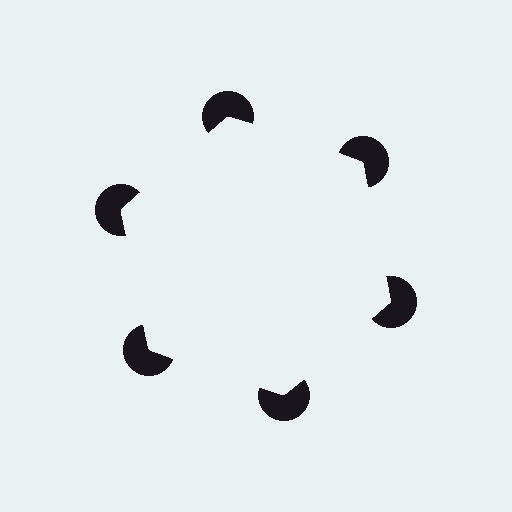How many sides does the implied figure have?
6 sides.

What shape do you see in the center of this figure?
An illusory hexagon — its edges are inferred from the aligned wedge cuts in the pac-man discs, not physically drawn.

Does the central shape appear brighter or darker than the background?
It typically appears slightly brighter than the background, even though no actual brightness change is drawn.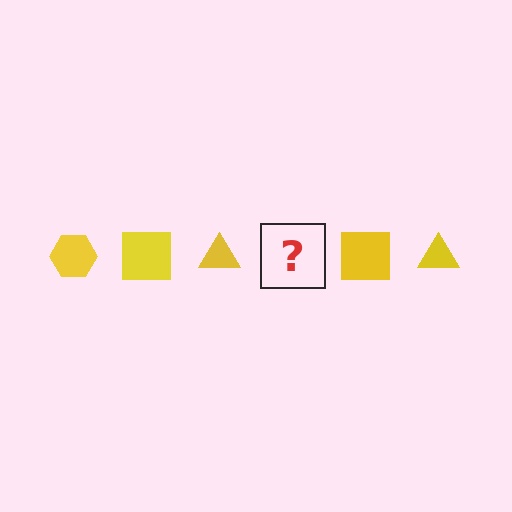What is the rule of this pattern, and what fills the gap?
The rule is that the pattern cycles through hexagon, square, triangle shapes in yellow. The gap should be filled with a yellow hexagon.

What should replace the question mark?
The question mark should be replaced with a yellow hexagon.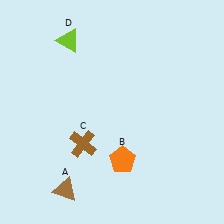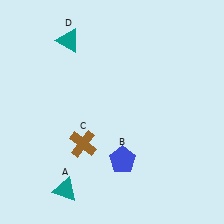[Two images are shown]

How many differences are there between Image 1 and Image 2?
There are 3 differences between the two images.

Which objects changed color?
A changed from brown to teal. B changed from orange to blue. D changed from lime to teal.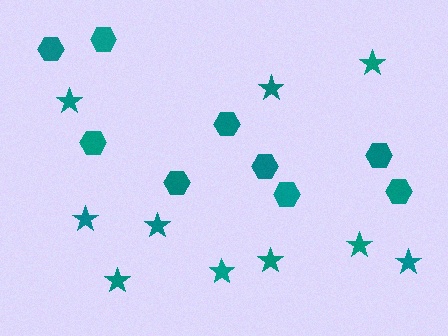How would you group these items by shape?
There are 2 groups: one group of stars (10) and one group of hexagons (9).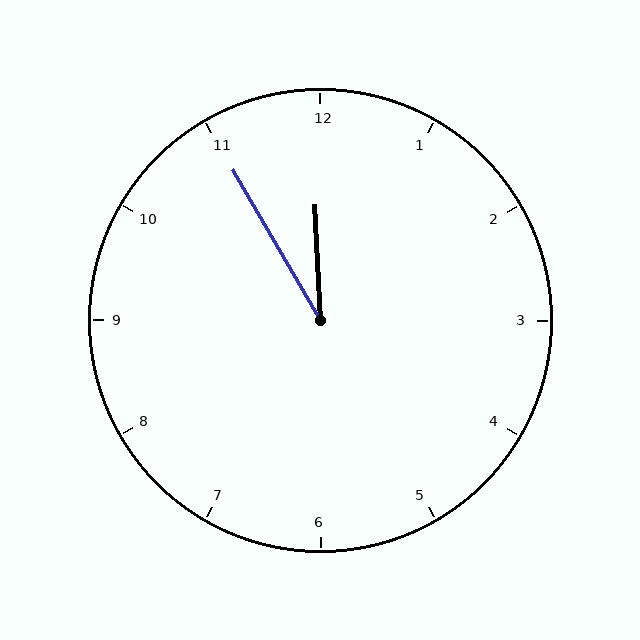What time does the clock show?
11:55.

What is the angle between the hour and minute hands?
Approximately 28 degrees.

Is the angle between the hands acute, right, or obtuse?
It is acute.